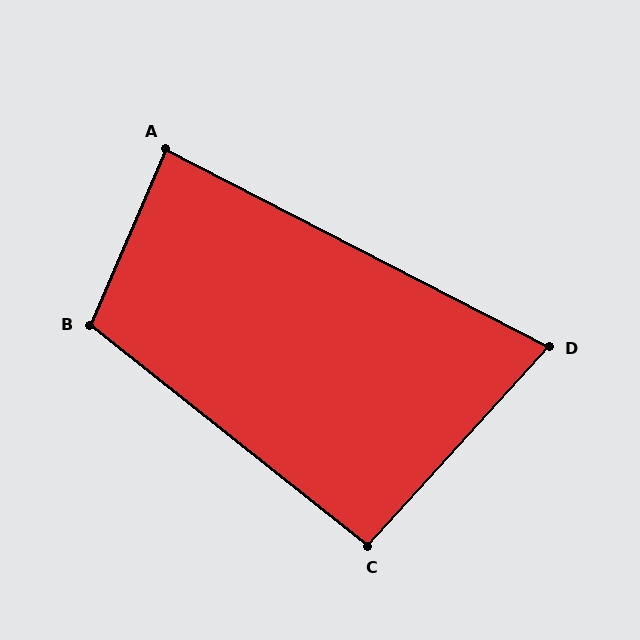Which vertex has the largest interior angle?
B, at approximately 105 degrees.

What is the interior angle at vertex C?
Approximately 94 degrees (approximately right).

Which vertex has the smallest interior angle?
D, at approximately 75 degrees.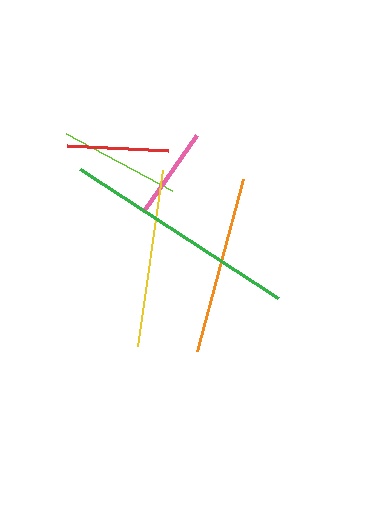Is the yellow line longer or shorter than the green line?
The green line is longer than the yellow line.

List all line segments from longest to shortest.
From longest to shortest: green, yellow, orange, lime, red, pink.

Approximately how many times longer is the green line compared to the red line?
The green line is approximately 2.3 times the length of the red line.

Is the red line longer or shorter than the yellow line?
The yellow line is longer than the red line.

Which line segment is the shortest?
The pink line is the shortest at approximately 92 pixels.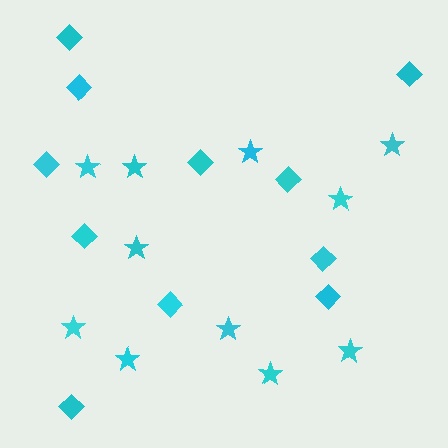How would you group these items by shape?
There are 2 groups: one group of stars (11) and one group of diamonds (11).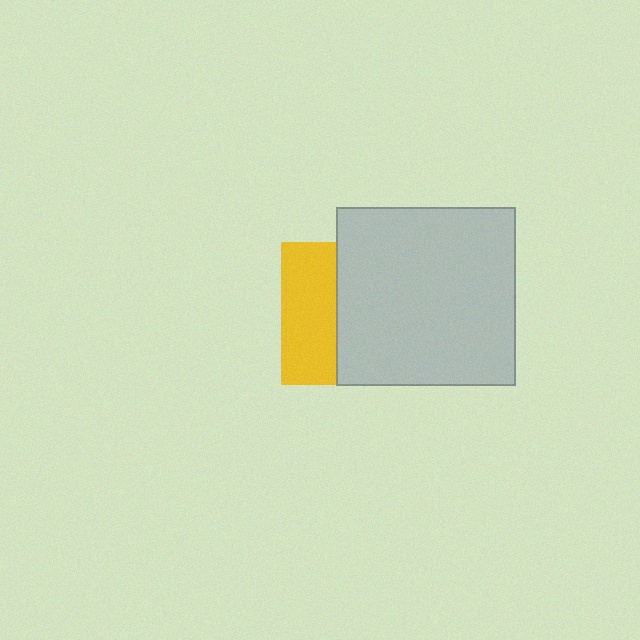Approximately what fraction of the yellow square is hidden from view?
Roughly 62% of the yellow square is hidden behind the light gray square.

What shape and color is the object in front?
The object in front is a light gray square.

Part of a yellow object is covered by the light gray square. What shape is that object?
It is a square.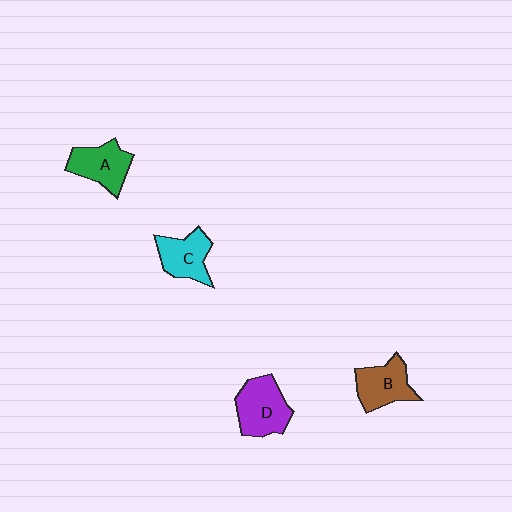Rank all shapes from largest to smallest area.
From largest to smallest: D (purple), B (brown), A (green), C (cyan).